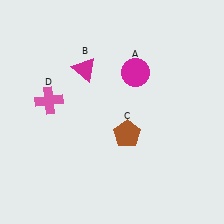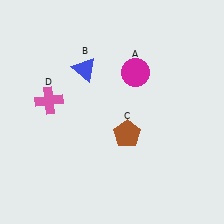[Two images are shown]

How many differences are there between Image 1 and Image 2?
There is 1 difference between the two images.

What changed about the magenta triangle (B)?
In Image 1, B is magenta. In Image 2, it changed to blue.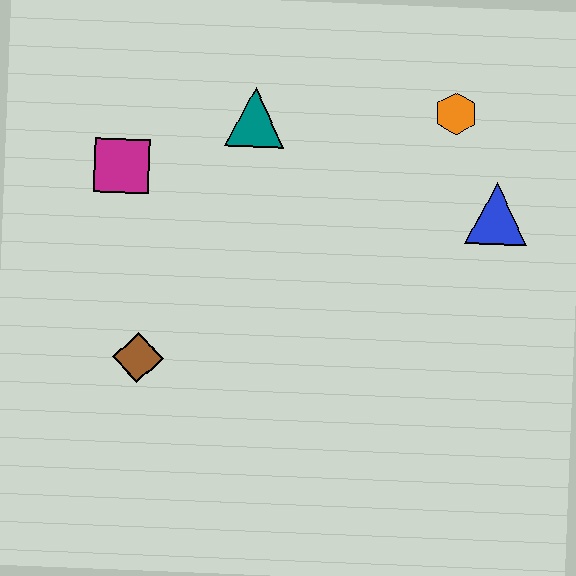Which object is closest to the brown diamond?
The magenta square is closest to the brown diamond.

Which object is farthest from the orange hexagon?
The brown diamond is farthest from the orange hexagon.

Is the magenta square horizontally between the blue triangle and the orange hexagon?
No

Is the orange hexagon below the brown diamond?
No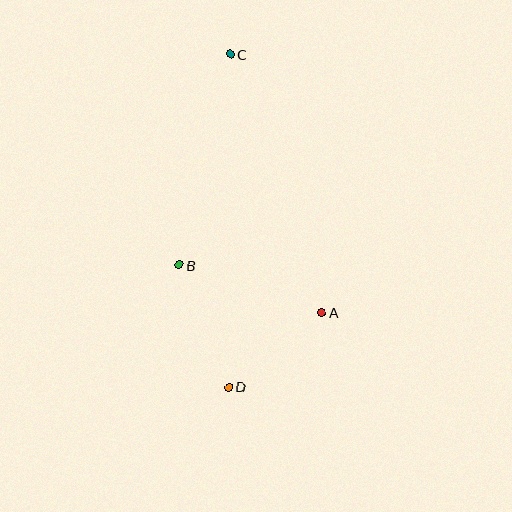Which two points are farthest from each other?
Points C and D are farthest from each other.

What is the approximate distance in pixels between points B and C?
The distance between B and C is approximately 217 pixels.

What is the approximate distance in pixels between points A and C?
The distance between A and C is approximately 274 pixels.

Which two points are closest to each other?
Points A and D are closest to each other.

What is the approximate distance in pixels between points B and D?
The distance between B and D is approximately 132 pixels.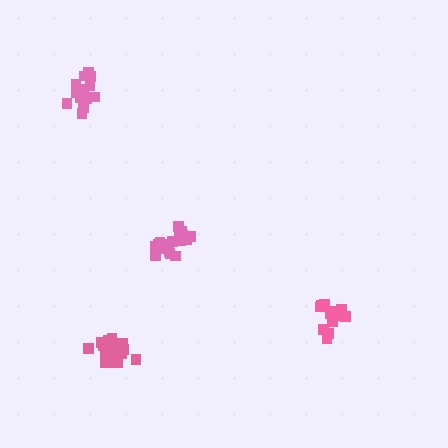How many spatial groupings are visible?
There are 4 spatial groupings.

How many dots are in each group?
Group 1: 17 dots, Group 2: 19 dots, Group 3: 15 dots, Group 4: 15 dots (66 total).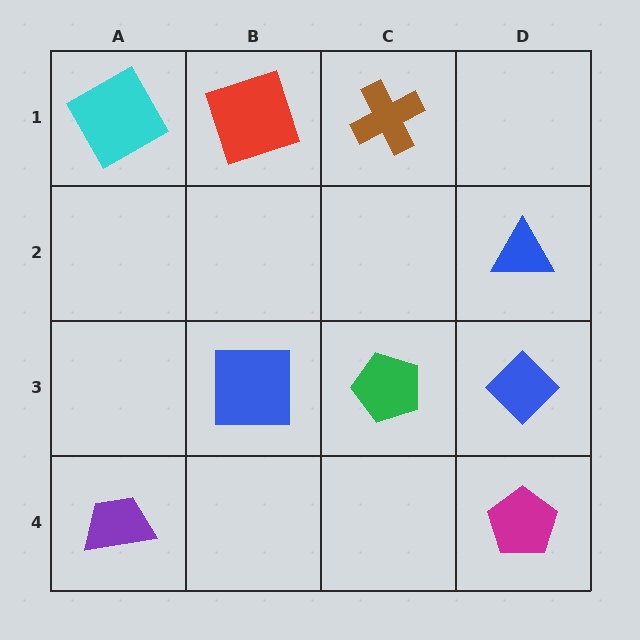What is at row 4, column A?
A purple trapezoid.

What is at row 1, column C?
A brown cross.